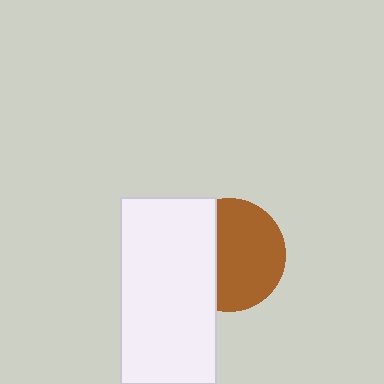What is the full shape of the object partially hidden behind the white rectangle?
The partially hidden object is a brown circle.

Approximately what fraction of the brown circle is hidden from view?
Roughly 37% of the brown circle is hidden behind the white rectangle.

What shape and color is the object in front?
The object in front is a white rectangle.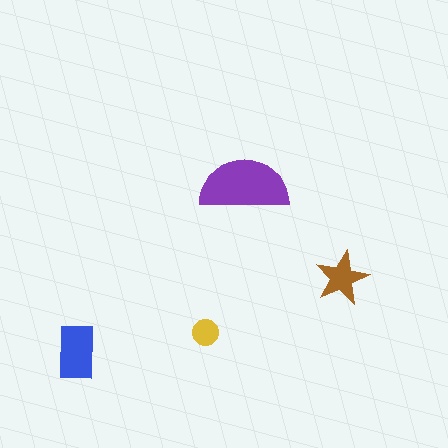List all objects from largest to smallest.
The purple semicircle, the blue rectangle, the brown star, the yellow circle.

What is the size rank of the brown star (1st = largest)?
3rd.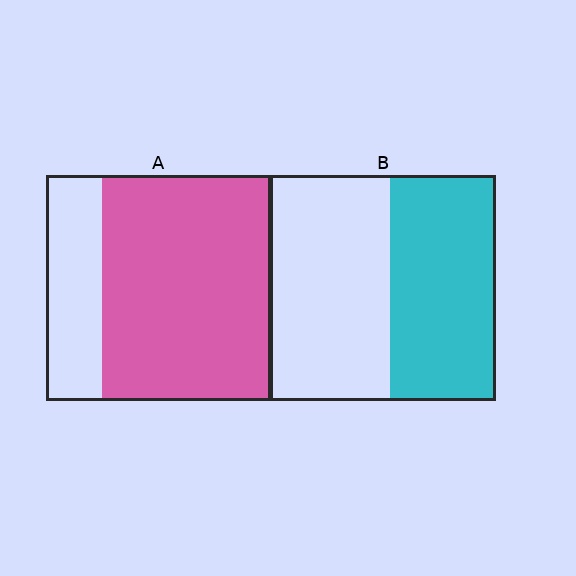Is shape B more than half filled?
Roughly half.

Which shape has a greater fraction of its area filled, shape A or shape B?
Shape A.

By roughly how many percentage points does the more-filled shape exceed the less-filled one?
By roughly 30 percentage points (A over B).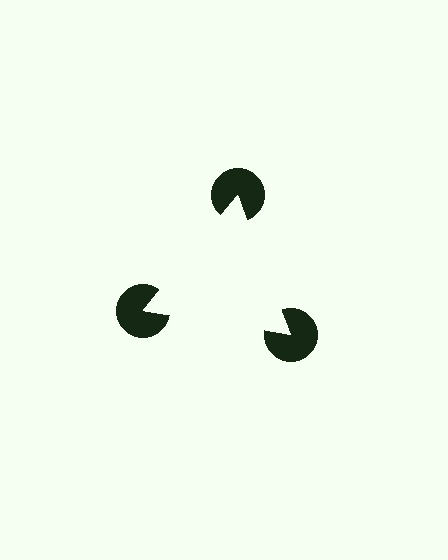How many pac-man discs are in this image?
There are 3 — one at each vertex of the illusory triangle.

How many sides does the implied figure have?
3 sides.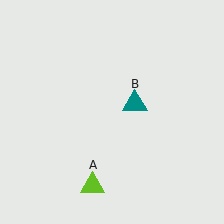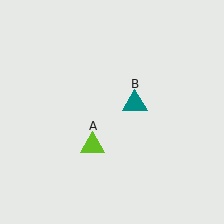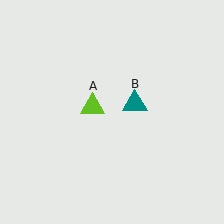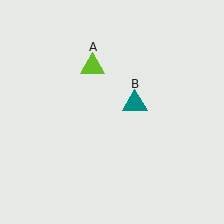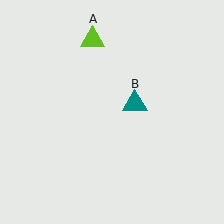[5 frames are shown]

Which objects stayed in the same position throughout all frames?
Teal triangle (object B) remained stationary.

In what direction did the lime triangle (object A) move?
The lime triangle (object A) moved up.